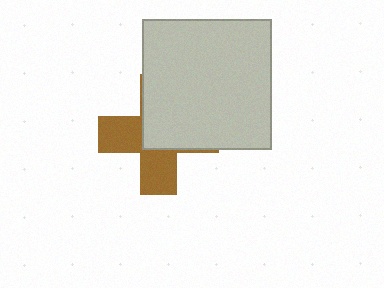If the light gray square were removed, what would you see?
You would see the complete brown cross.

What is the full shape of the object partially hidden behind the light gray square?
The partially hidden object is a brown cross.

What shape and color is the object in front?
The object in front is a light gray square.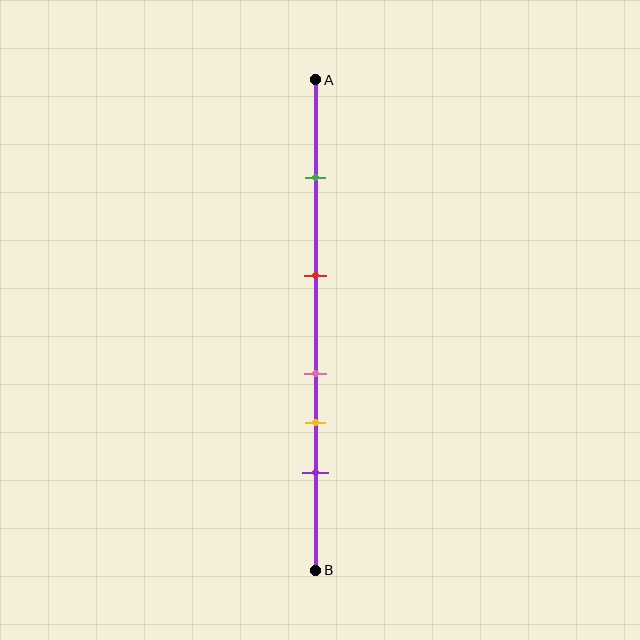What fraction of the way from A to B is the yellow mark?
The yellow mark is approximately 70% (0.7) of the way from A to B.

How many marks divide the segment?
There are 5 marks dividing the segment.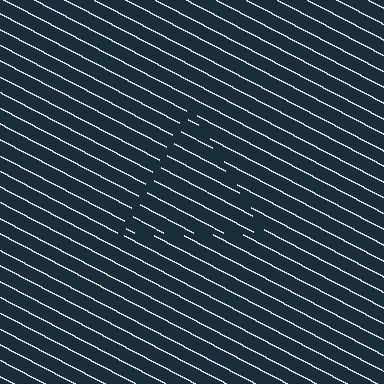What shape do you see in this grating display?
An illusory triangle. The interior of the shape contains the same grating, shifted by half a period — the contour is defined by the phase discontinuity where line-ends from the inner and outer gratings abut.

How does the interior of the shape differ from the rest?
The interior of the shape contains the same grating, shifted by half a period — the contour is defined by the phase discontinuity where line-ends from the inner and outer gratings abut.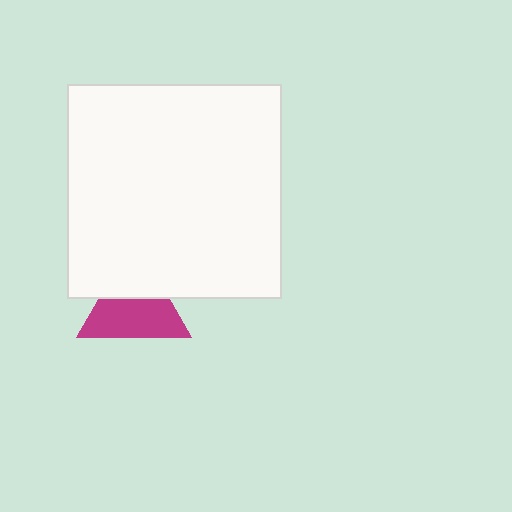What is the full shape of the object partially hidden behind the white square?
The partially hidden object is a magenta triangle.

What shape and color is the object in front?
The object in front is a white square.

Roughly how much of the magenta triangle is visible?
About half of it is visible (roughly 61%).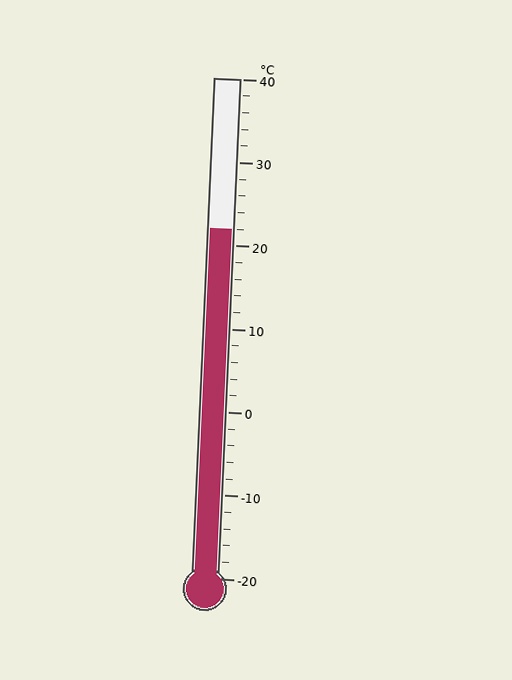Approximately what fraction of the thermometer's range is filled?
The thermometer is filled to approximately 70% of its range.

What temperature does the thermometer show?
The thermometer shows approximately 22°C.